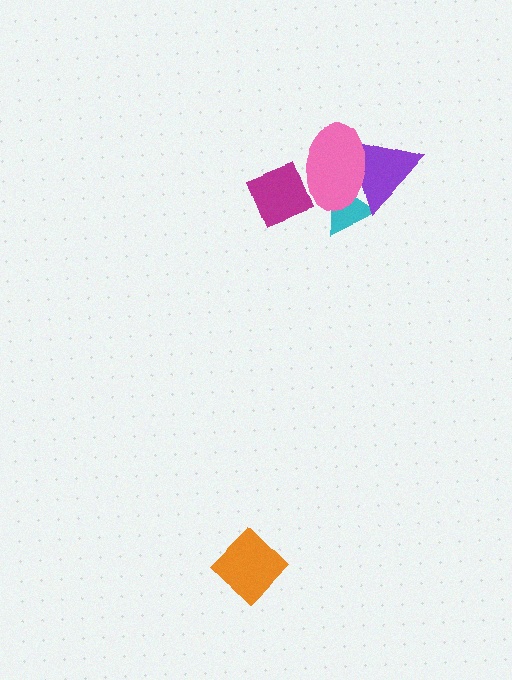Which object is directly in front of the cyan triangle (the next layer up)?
The purple triangle is directly in front of the cyan triangle.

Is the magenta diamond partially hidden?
Yes, it is partially covered by another shape.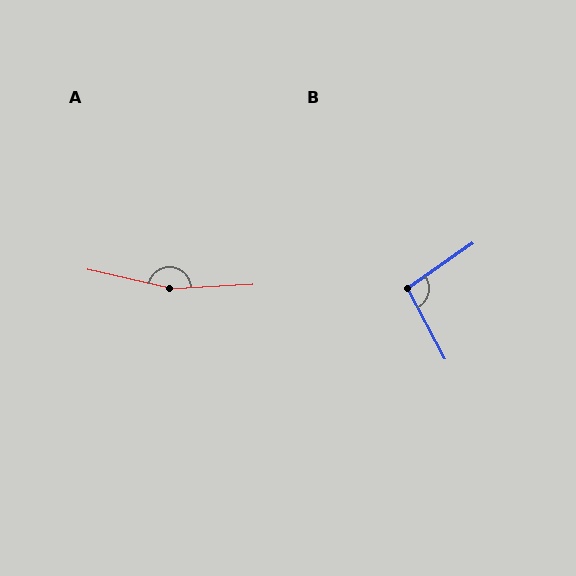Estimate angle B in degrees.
Approximately 97 degrees.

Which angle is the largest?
A, at approximately 164 degrees.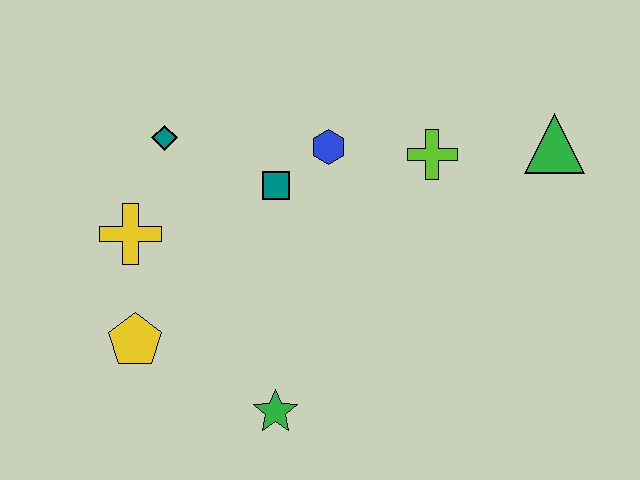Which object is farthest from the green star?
The green triangle is farthest from the green star.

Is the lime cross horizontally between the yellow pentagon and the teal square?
No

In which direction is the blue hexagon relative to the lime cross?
The blue hexagon is to the left of the lime cross.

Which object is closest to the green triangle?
The lime cross is closest to the green triangle.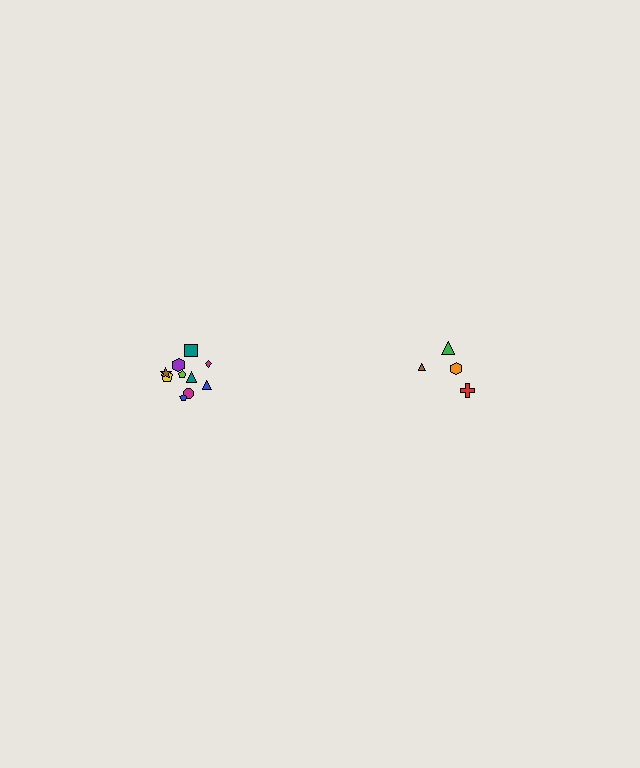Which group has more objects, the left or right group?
The left group.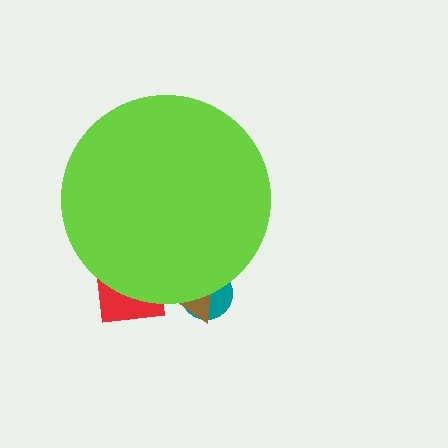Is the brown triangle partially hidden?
Yes, the brown triangle is partially hidden behind the lime circle.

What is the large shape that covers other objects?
A lime circle.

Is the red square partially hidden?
Yes, the red square is partially hidden behind the lime circle.